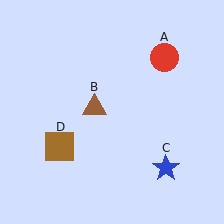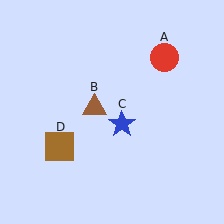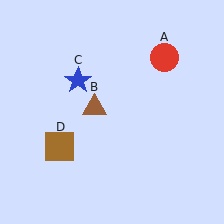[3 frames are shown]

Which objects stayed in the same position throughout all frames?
Red circle (object A) and brown triangle (object B) and brown square (object D) remained stationary.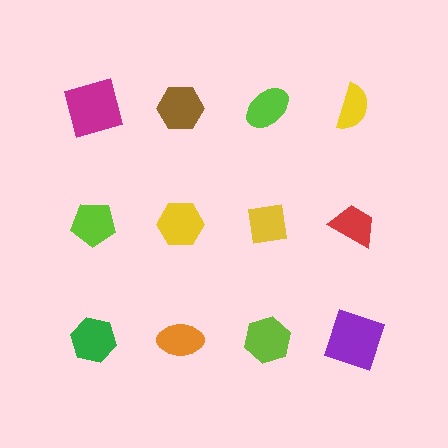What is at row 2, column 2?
A yellow hexagon.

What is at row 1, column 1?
A magenta square.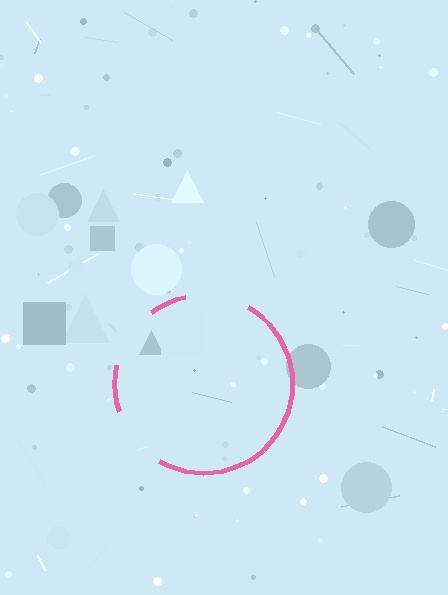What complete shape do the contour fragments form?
The contour fragments form a circle.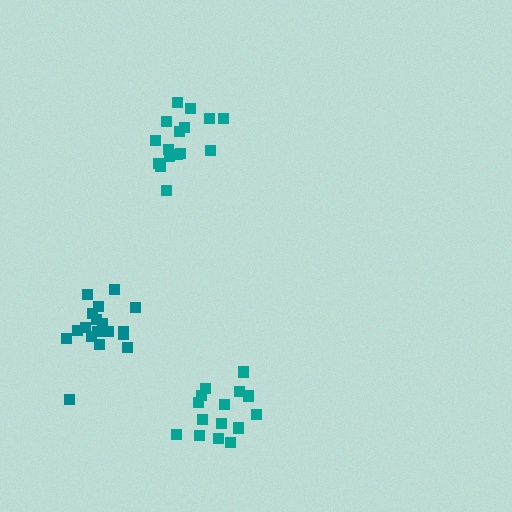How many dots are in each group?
Group 1: 18 dots, Group 2: 16 dots, Group 3: 15 dots (49 total).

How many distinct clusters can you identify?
There are 3 distinct clusters.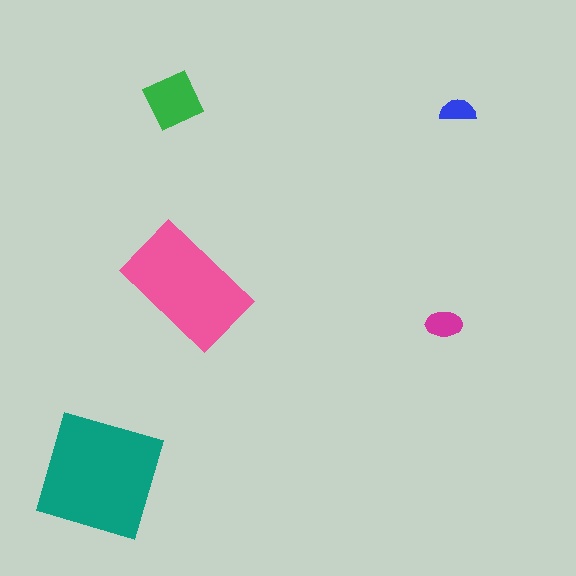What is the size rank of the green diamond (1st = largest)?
3rd.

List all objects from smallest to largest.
The blue semicircle, the magenta ellipse, the green diamond, the pink rectangle, the teal square.